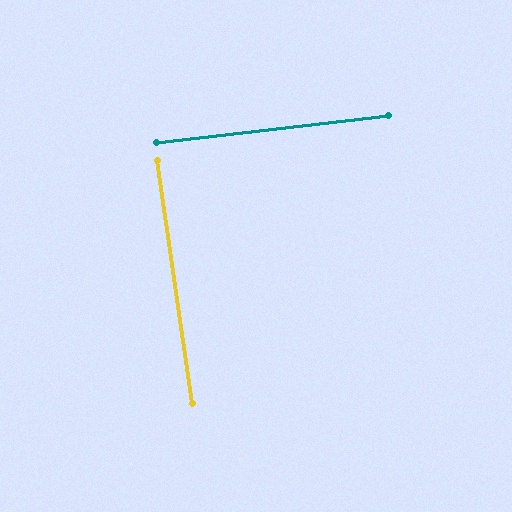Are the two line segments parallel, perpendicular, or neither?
Perpendicular — they meet at approximately 89°.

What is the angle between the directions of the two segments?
Approximately 89 degrees.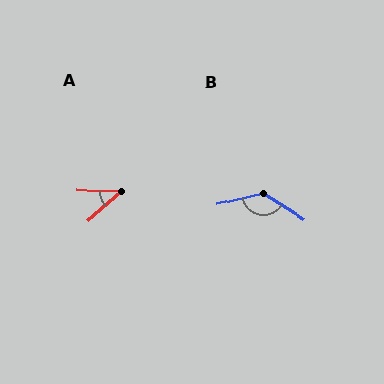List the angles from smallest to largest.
A (42°), B (134°).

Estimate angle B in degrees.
Approximately 134 degrees.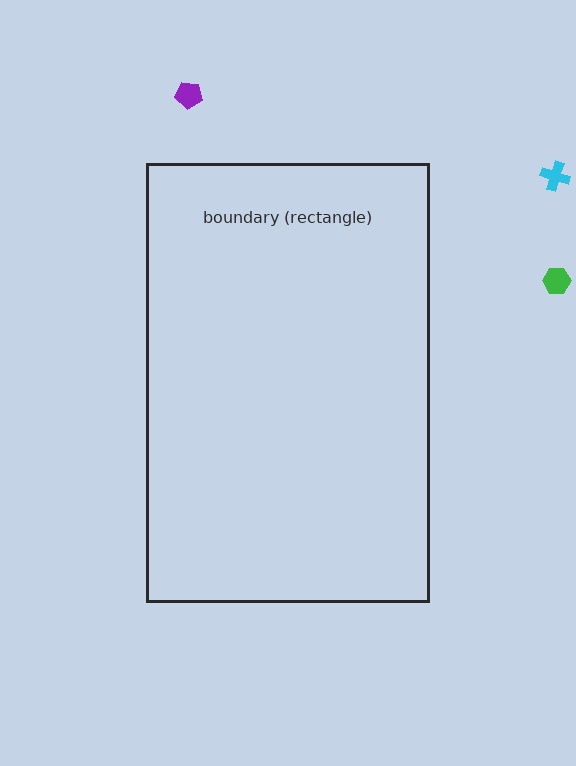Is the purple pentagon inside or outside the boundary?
Outside.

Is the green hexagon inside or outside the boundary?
Outside.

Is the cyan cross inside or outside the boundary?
Outside.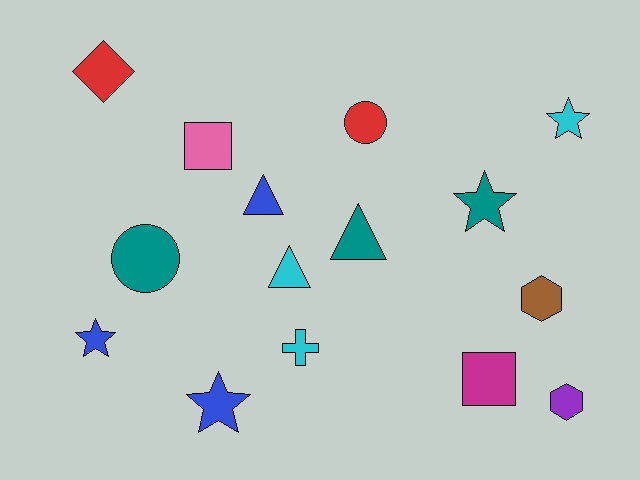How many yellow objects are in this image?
There are no yellow objects.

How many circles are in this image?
There are 2 circles.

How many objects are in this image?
There are 15 objects.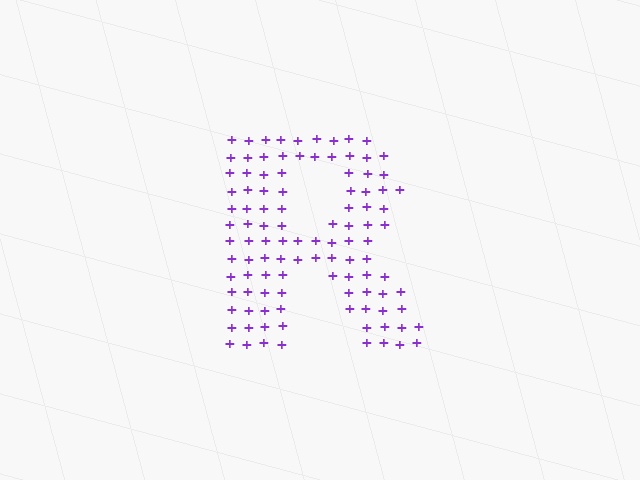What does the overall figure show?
The overall figure shows the letter R.